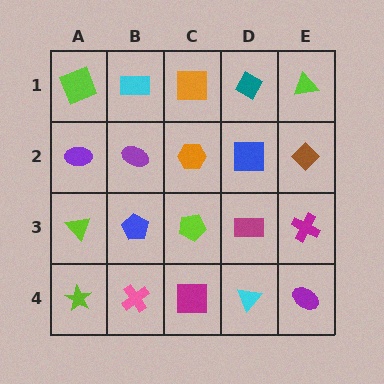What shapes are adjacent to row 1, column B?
A purple ellipse (row 2, column B), a lime square (row 1, column A), an orange square (row 1, column C).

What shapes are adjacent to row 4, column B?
A blue pentagon (row 3, column B), a lime star (row 4, column A), a magenta square (row 4, column C).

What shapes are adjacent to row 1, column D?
A blue square (row 2, column D), an orange square (row 1, column C), a lime triangle (row 1, column E).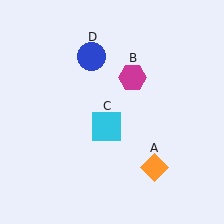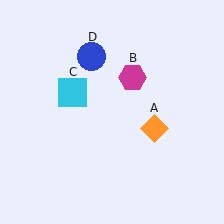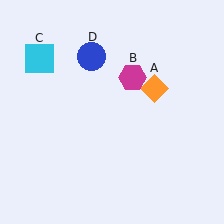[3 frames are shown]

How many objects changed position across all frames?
2 objects changed position: orange diamond (object A), cyan square (object C).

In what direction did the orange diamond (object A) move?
The orange diamond (object A) moved up.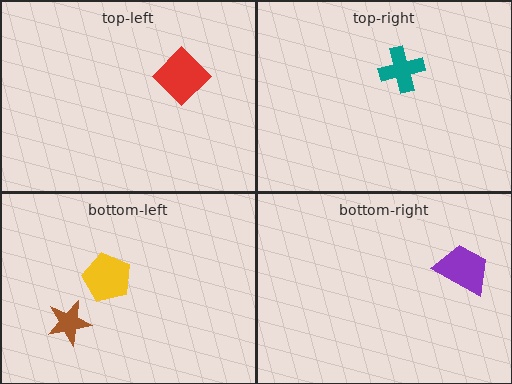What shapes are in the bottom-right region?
The purple trapezoid.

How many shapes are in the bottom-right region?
1.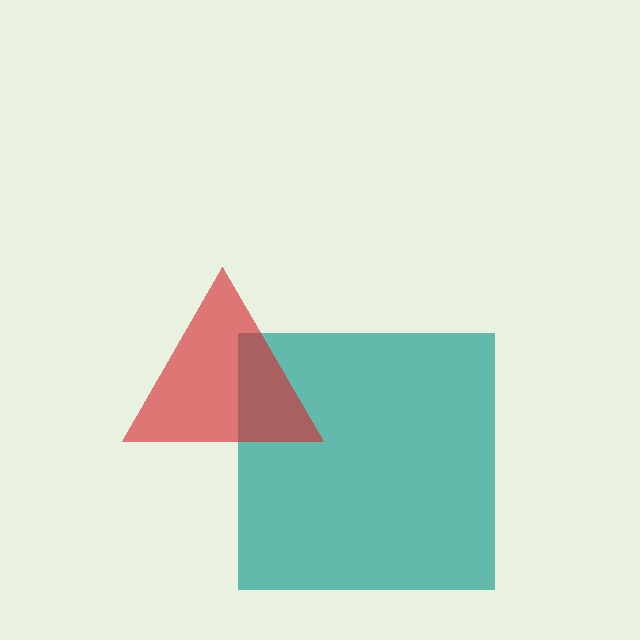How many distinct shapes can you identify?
There are 2 distinct shapes: a teal square, a red triangle.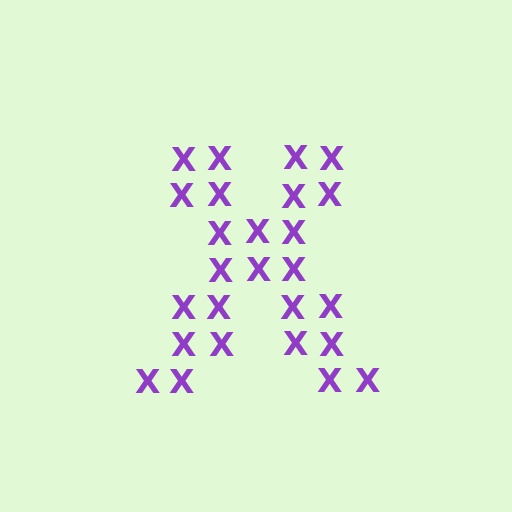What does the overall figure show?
The overall figure shows the letter X.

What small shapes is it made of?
It is made of small letter X's.